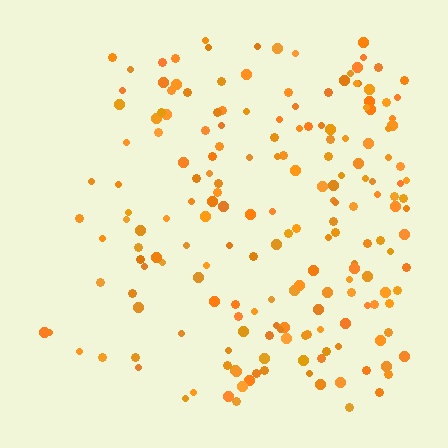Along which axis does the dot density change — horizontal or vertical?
Horizontal.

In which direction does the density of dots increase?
From left to right, with the right side densest.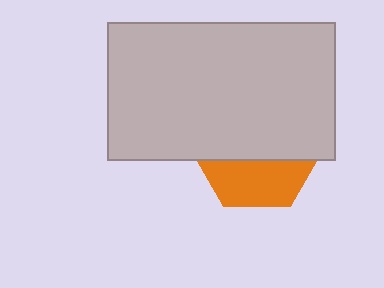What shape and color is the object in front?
The object in front is a light gray rectangle.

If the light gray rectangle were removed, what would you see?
You would see the complete orange hexagon.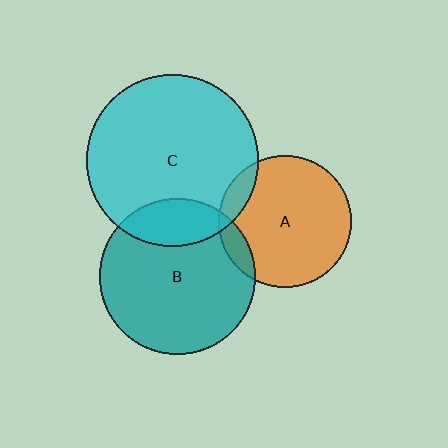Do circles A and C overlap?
Yes.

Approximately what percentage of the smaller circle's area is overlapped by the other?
Approximately 10%.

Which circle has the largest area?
Circle C (cyan).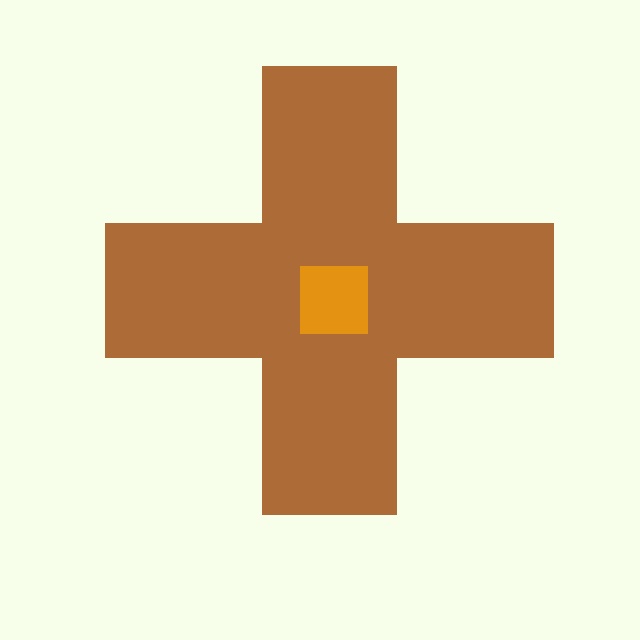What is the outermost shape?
The brown cross.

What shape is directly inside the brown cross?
The orange square.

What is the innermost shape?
The orange square.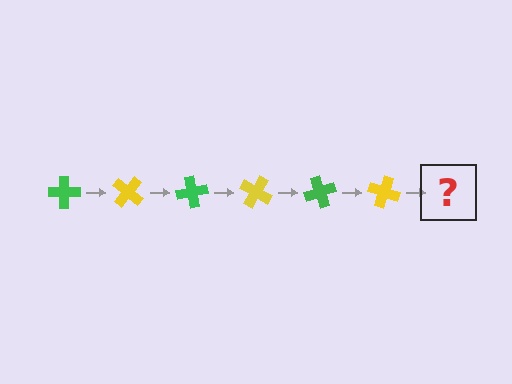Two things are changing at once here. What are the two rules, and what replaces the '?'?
The two rules are that it rotates 40 degrees each step and the color cycles through green and yellow. The '?' should be a green cross, rotated 240 degrees from the start.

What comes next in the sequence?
The next element should be a green cross, rotated 240 degrees from the start.